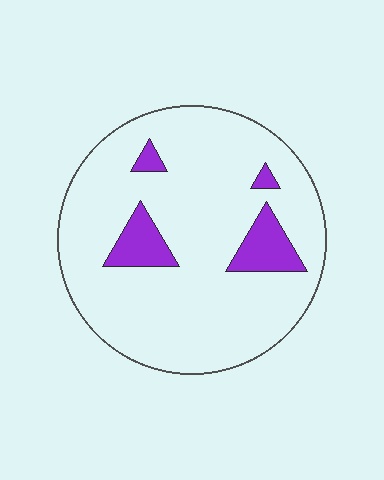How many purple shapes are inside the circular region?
4.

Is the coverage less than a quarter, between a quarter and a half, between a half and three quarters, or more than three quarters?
Less than a quarter.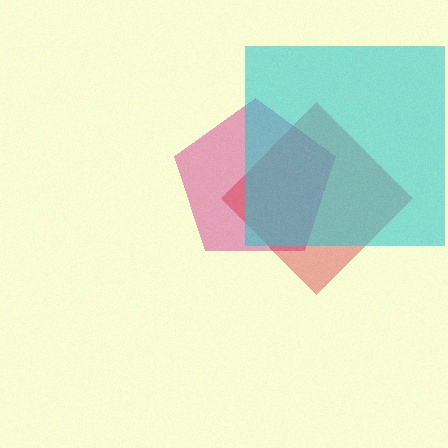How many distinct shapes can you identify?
There are 3 distinct shapes: a pink pentagon, a red diamond, a cyan square.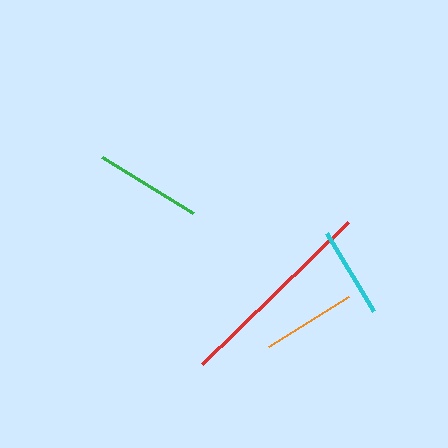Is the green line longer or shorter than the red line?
The red line is longer than the green line.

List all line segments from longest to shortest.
From longest to shortest: red, green, orange, cyan.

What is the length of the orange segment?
The orange segment is approximately 94 pixels long.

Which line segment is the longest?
The red line is the longest at approximately 203 pixels.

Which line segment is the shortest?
The cyan line is the shortest at approximately 92 pixels.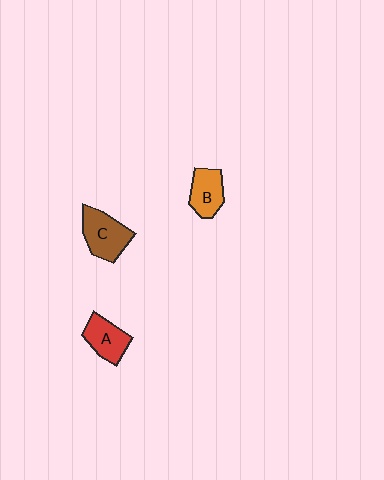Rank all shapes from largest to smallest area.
From largest to smallest: C (brown), A (red), B (orange).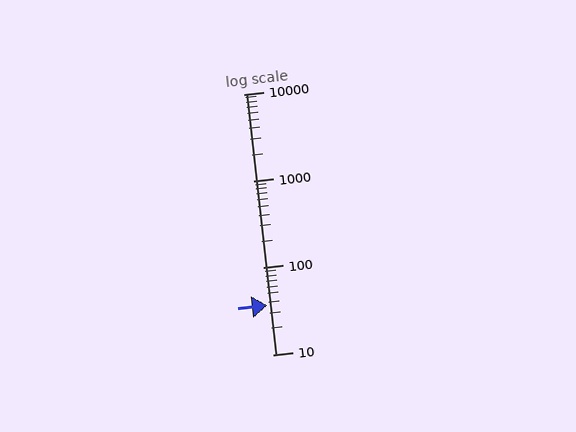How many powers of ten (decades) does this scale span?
The scale spans 3 decades, from 10 to 10000.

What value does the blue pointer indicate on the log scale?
The pointer indicates approximately 37.